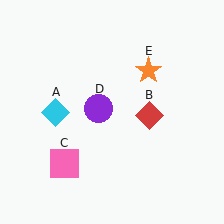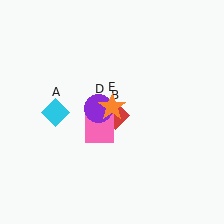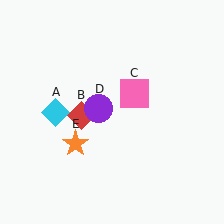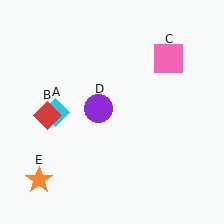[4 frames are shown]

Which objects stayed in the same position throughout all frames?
Cyan diamond (object A) and purple circle (object D) remained stationary.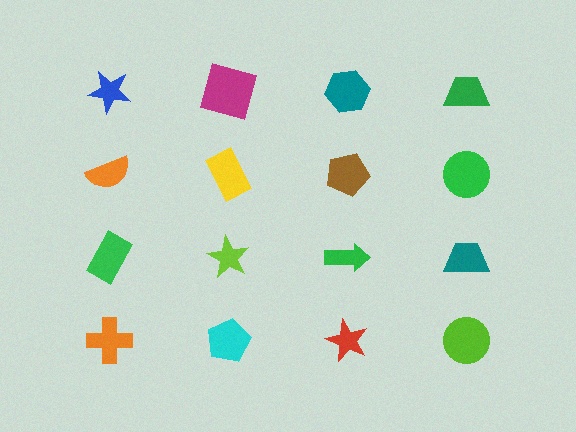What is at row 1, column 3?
A teal hexagon.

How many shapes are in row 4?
4 shapes.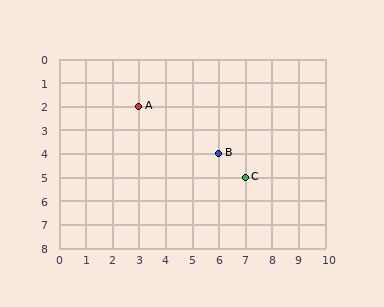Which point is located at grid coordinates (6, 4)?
Point B is at (6, 4).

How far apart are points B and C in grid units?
Points B and C are 1 column and 1 row apart (about 1.4 grid units diagonally).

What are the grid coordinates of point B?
Point B is at grid coordinates (6, 4).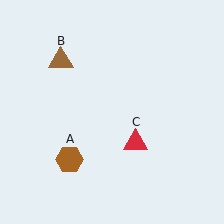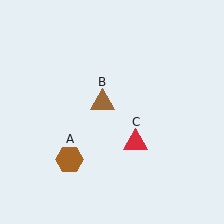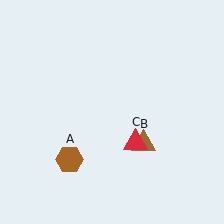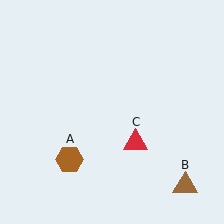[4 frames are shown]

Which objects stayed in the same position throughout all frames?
Brown hexagon (object A) and red triangle (object C) remained stationary.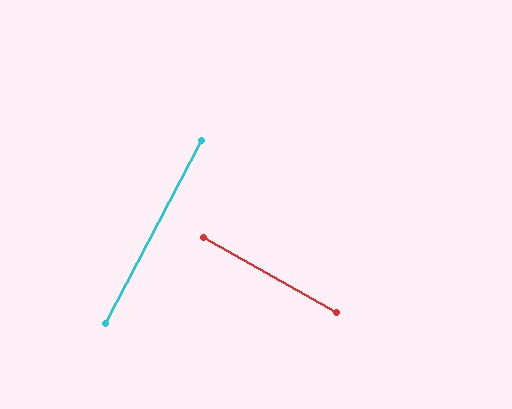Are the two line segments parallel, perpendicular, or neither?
Perpendicular — they meet at approximately 88°.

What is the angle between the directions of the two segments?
Approximately 88 degrees.